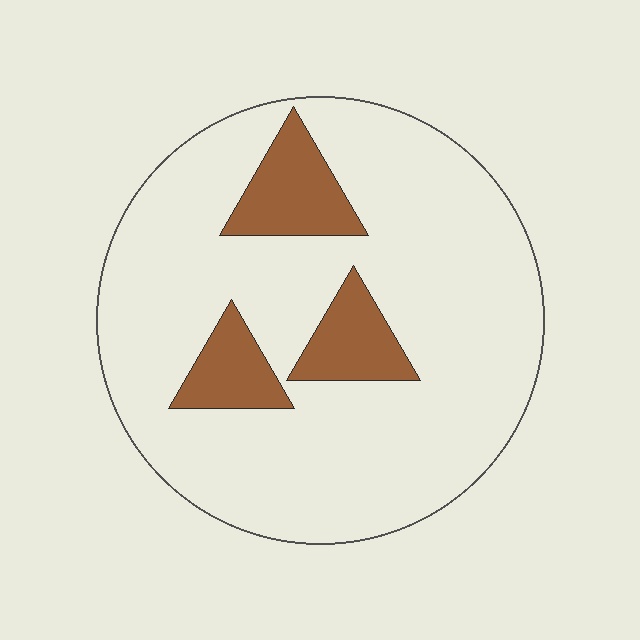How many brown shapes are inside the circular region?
3.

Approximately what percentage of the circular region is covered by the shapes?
Approximately 15%.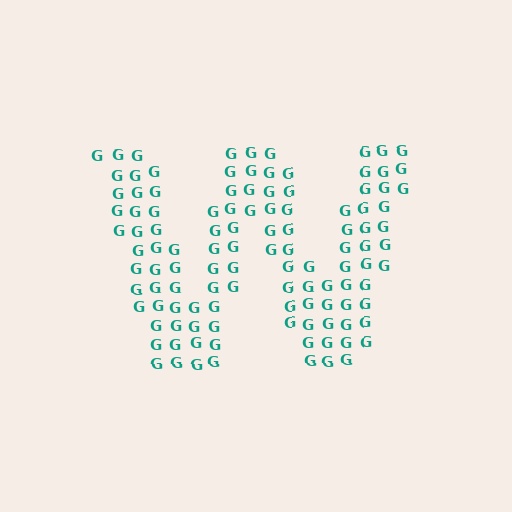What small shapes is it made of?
It is made of small letter G's.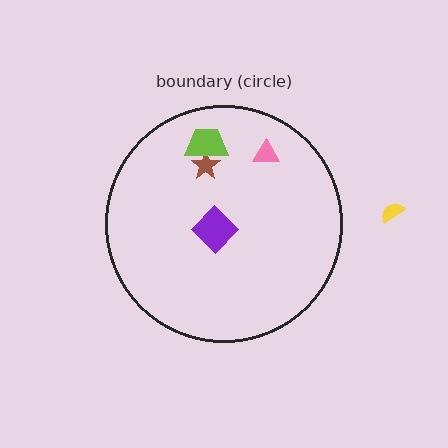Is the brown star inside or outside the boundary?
Inside.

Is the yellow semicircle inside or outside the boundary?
Outside.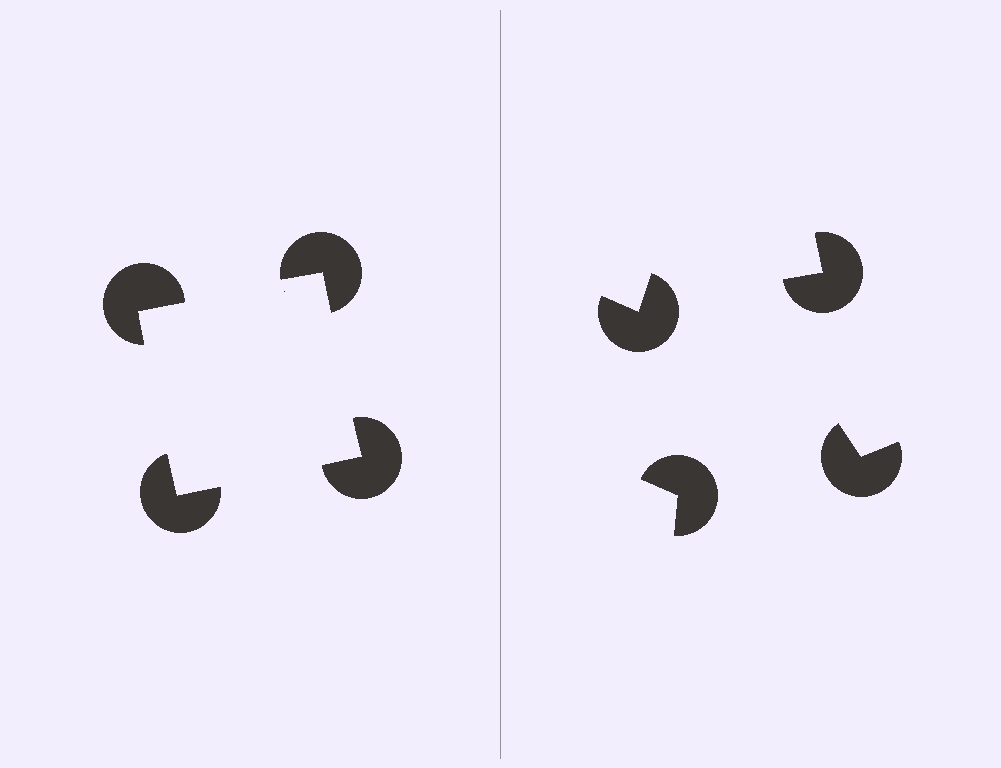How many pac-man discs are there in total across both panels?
8 — 4 on each side.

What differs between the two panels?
The pac-man discs are positioned identically on both sides; only the wedge orientations differ. On the left they align to a square; on the right they are misaligned.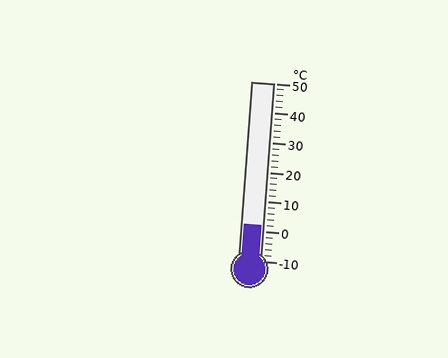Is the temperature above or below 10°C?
The temperature is below 10°C.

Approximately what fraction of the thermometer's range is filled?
The thermometer is filled to approximately 20% of its range.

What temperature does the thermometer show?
The thermometer shows approximately 2°C.